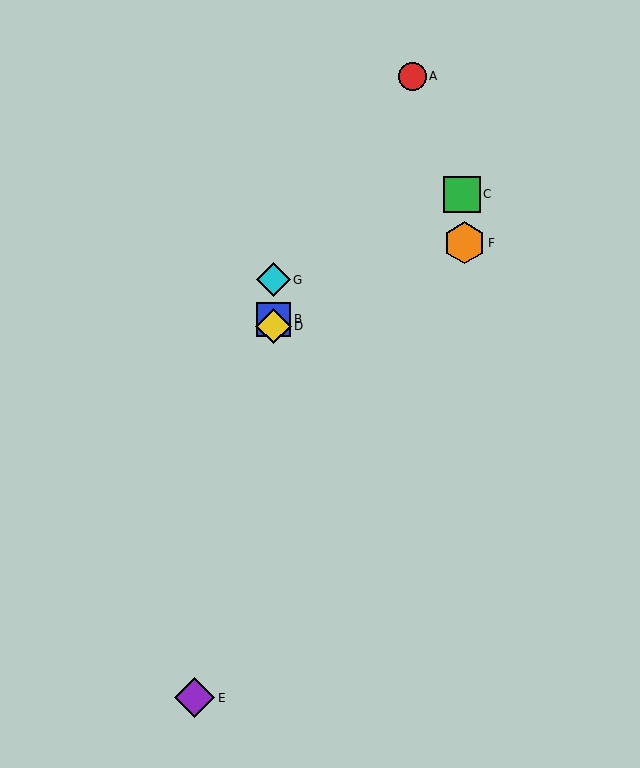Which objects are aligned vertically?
Objects B, D, G are aligned vertically.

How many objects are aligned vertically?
3 objects (B, D, G) are aligned vertically.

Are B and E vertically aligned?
No, B is at x≈273 and E is at x≈195.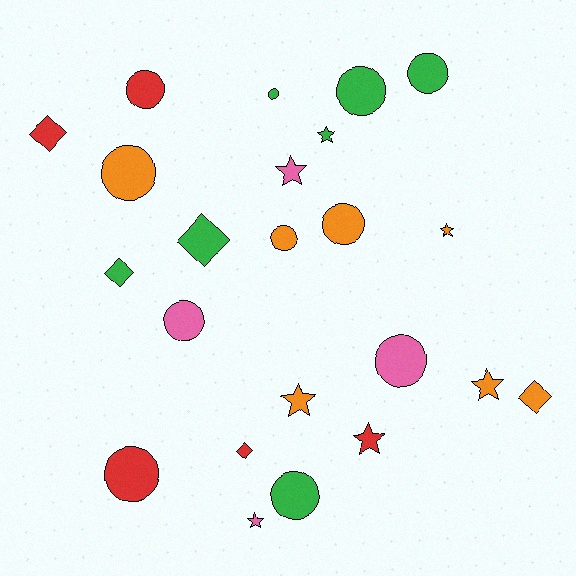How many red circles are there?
There are 2 red circles.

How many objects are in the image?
There are 23 objects.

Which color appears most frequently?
Orange, with 7 objects.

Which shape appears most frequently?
Circle, with 11 objects.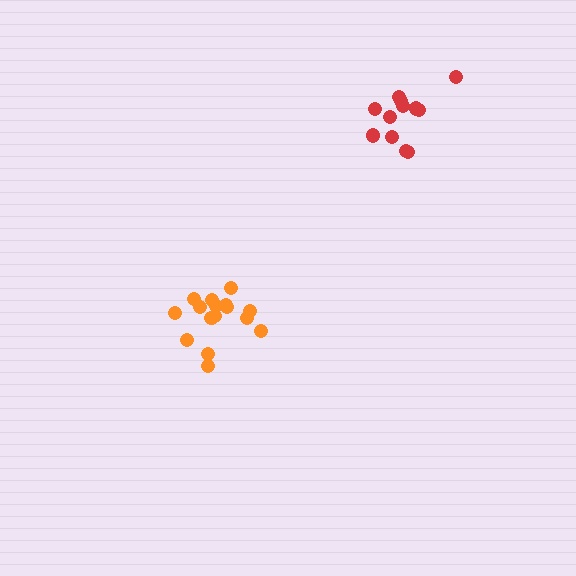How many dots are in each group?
Group 1: 12 dots, Group 2: 16 dots (28 total).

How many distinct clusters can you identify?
There are 2 distinct clusters.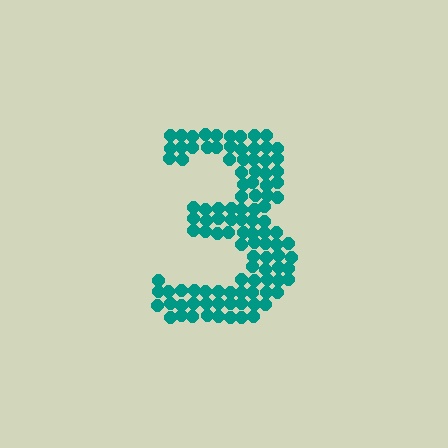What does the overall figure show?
The overall figure shows the digit 3.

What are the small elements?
The small elements are circles.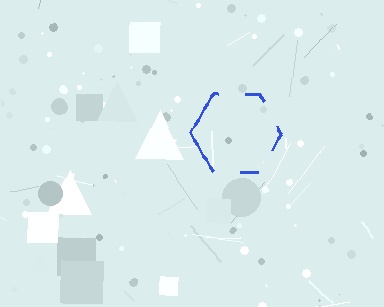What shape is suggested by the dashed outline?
The dashed outline suggests a hexagon.